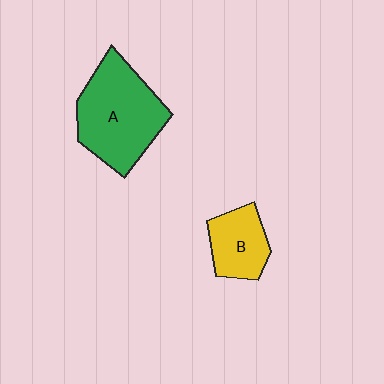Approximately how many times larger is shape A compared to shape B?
Approximately 2.0 times.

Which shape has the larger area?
Shape A (green).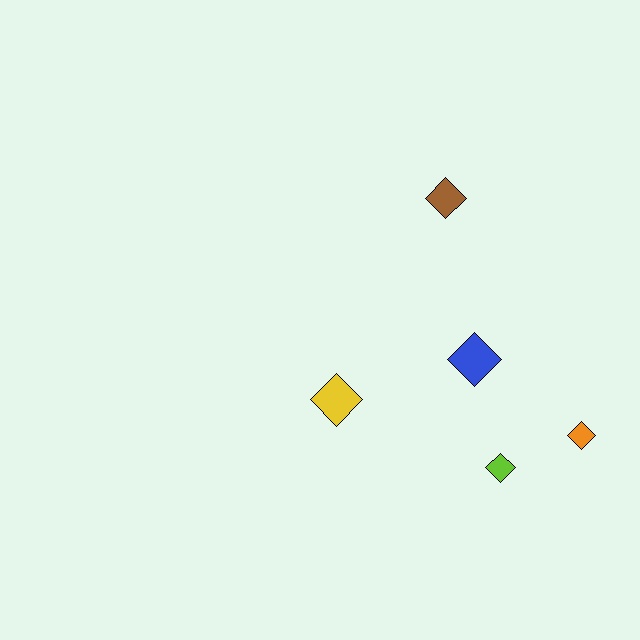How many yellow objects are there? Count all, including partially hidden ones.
There is 1 yellow object.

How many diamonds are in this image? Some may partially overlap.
There are 5 diamonds.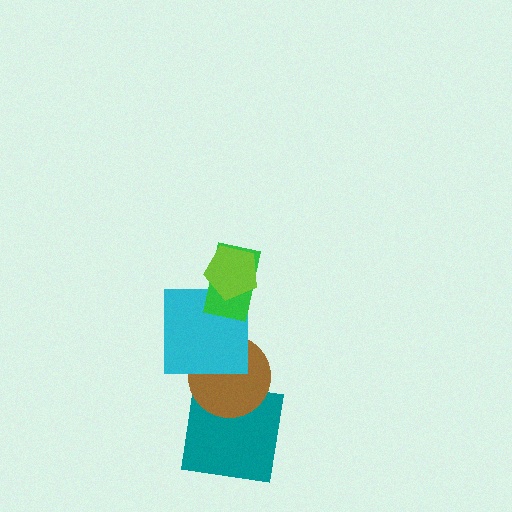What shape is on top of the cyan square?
The green rectangle is on top of the cyan square.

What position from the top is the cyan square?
The cyan square is 3rd from the top.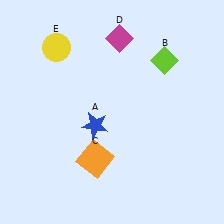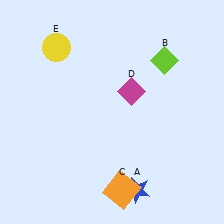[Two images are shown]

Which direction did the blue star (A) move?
The blue star (A) moved down.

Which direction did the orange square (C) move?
The orange square (C) moved down.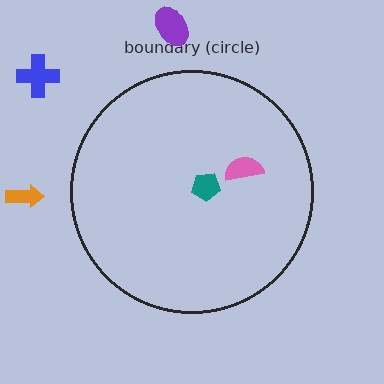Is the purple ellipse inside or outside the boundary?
Outside.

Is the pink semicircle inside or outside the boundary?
Inside.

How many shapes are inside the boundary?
2 inside, 3 outside.